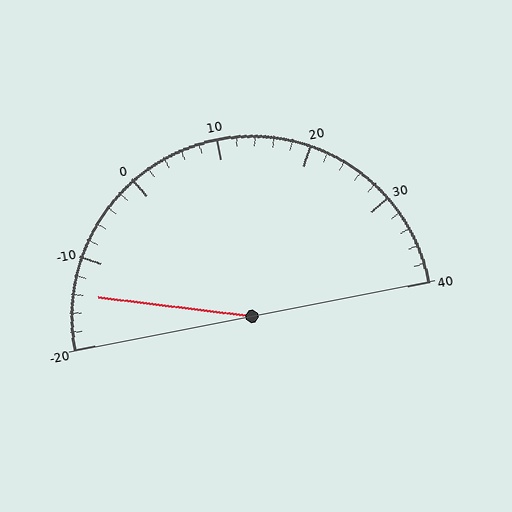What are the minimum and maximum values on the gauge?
The gauge ranges from -20 to 40.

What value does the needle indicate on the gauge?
The needle indicates approximately -14.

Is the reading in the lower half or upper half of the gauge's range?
The reading is in the lower half of the range (-20 to 40).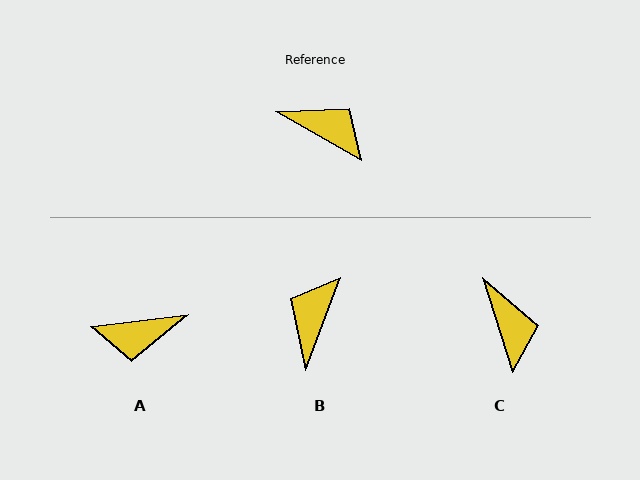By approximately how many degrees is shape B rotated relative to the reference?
Approximately 99 degrees counter-clockwise.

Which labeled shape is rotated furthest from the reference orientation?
A, about 143 degrees away.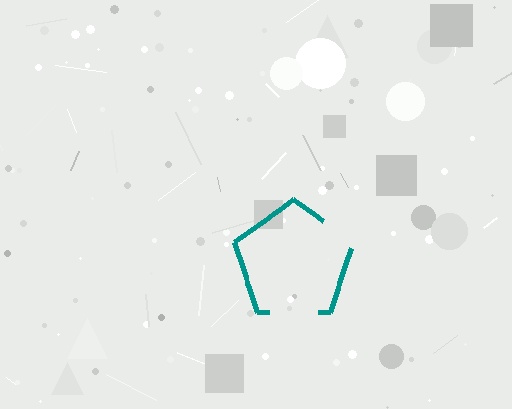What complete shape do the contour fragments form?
The contour fragments form a pentagon.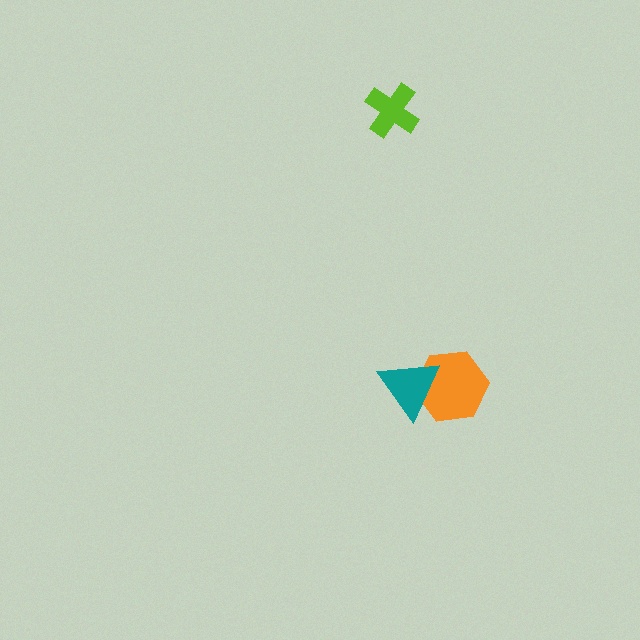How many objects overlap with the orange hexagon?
1 object overlaps with the orange hexagon.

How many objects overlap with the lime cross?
0 objects overlap with the lime cross.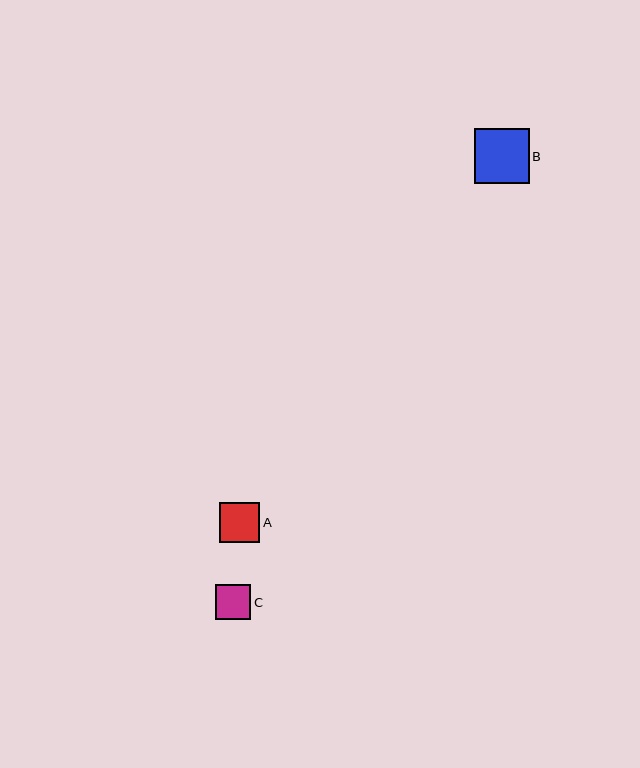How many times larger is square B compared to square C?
Square B is approximately 1.6 times the size of square C.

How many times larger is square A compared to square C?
Square A is approximately 1.1 times the size of square C.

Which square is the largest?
Square B is the largest with a size of approximately 55 pixels.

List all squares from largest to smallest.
From largest to smallest: B, A, C.